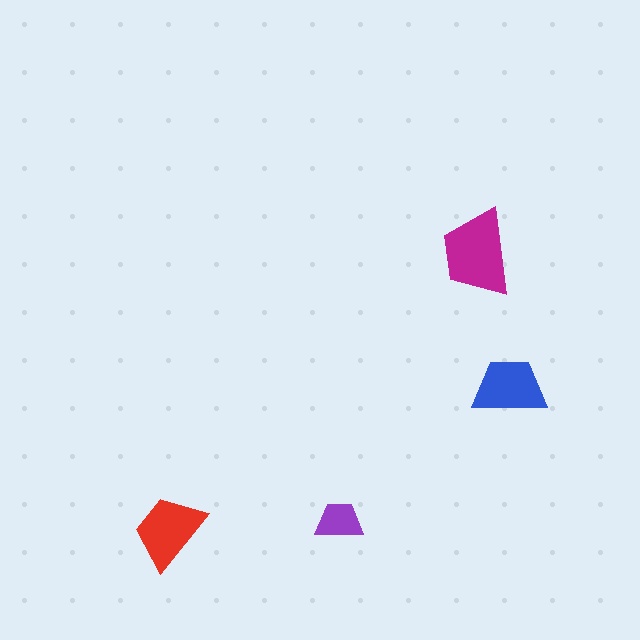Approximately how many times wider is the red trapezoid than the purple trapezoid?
About 1.5 times wider.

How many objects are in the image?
There are 4 objects in the image.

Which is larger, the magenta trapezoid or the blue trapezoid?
The magenta one.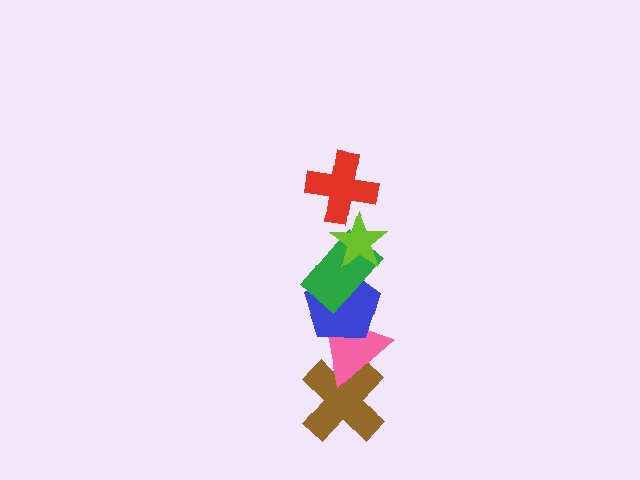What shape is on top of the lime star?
The red cross is on top of the lime star.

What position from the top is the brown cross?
The brown cross is 6th from the top.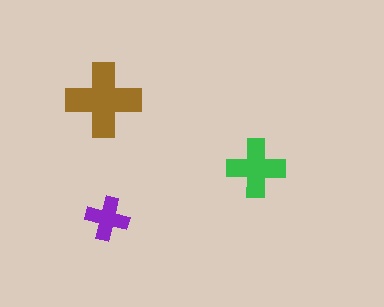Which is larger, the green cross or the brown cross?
The brown one.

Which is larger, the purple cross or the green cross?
The green one.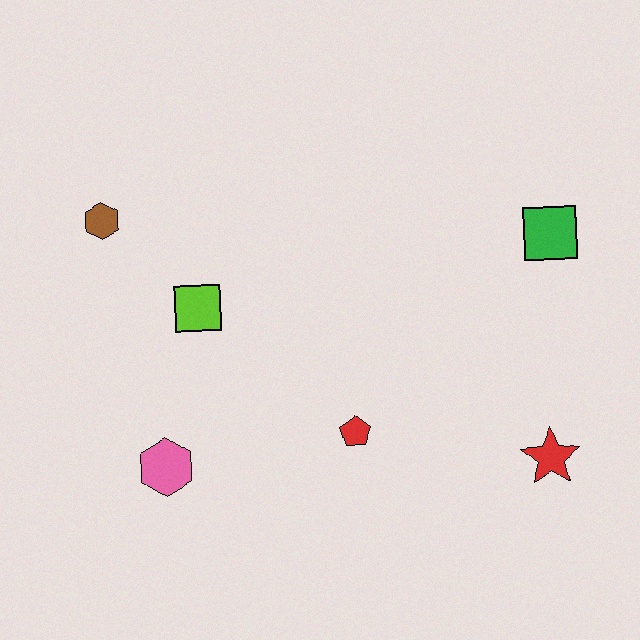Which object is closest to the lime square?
The brown hexagon is closest to the lime square.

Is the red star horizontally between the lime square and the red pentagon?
No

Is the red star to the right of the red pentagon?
Yes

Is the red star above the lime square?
No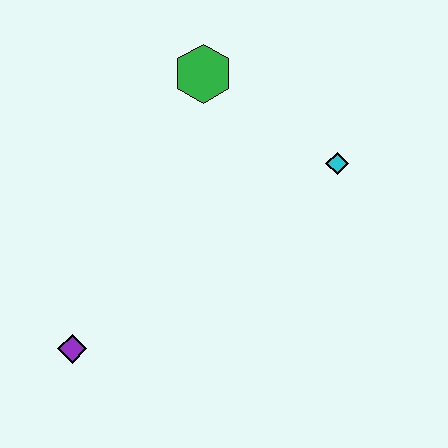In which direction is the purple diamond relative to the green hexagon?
The purple diamond is below the green hexagon.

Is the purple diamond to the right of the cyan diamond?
No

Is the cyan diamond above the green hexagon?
No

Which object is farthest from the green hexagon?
The purple diamond is farthest from the green hexagon.